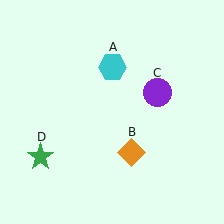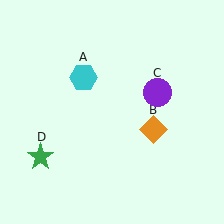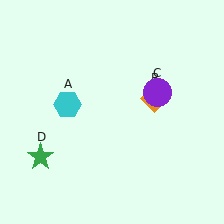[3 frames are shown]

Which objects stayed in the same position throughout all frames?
Purple circle (object C) and green star (object D) remained stationary.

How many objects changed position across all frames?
2 objects changed position: cyan hexagon (object A), orange diamond (object B).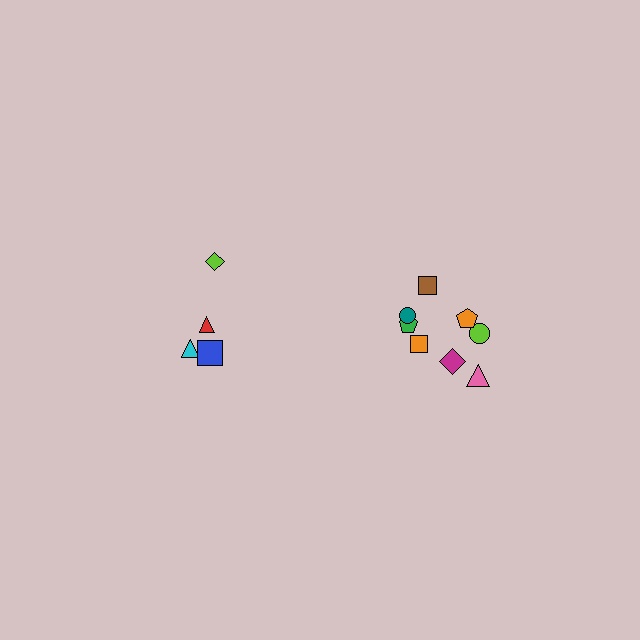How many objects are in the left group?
There are 4 objects.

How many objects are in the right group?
There are 8 objects.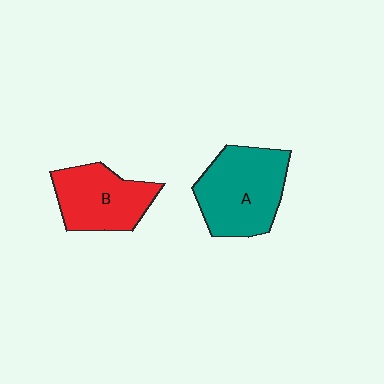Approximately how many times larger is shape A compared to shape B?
Approximately 1.3 times.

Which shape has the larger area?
Shape A (teal).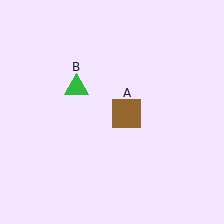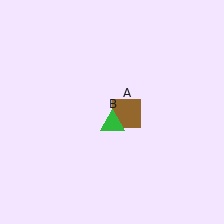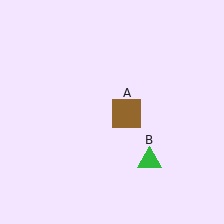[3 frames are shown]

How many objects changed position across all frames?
1 object changed position: green triangle (object B).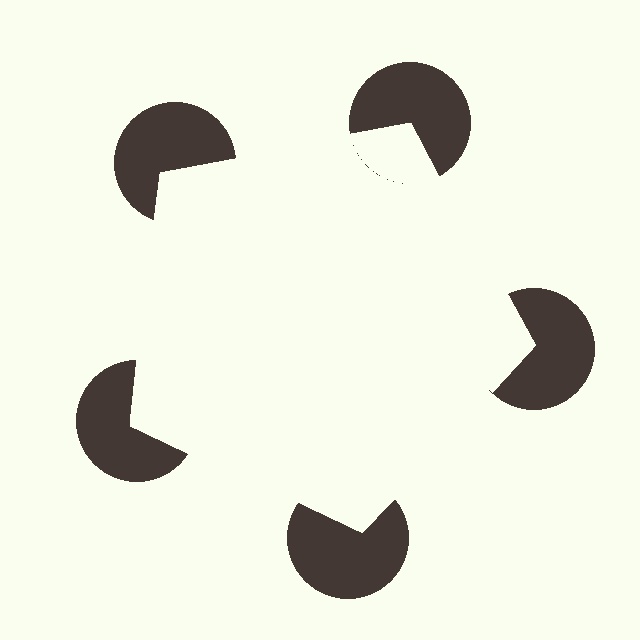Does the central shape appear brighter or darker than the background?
It typically appears slightly brighter than the background, even though no actual brightness change is drawn.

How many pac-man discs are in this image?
There are 5 — one at each vertex of the illusory pentagon.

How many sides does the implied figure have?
5 sides.